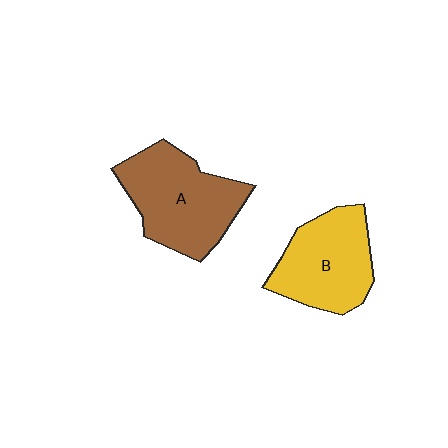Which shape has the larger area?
Shape A (brown).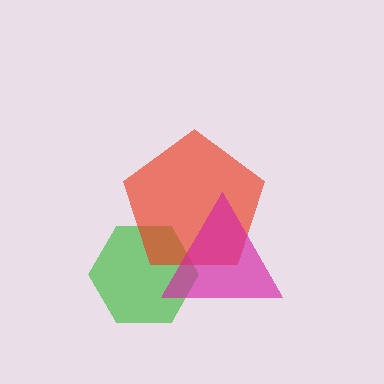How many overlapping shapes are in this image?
There are 3 overlapping shapes in the image.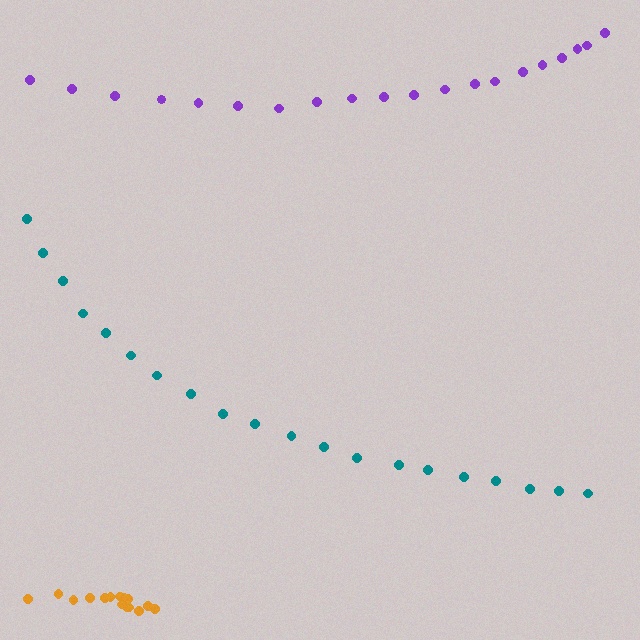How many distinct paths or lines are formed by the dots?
There are 3 distinct paths.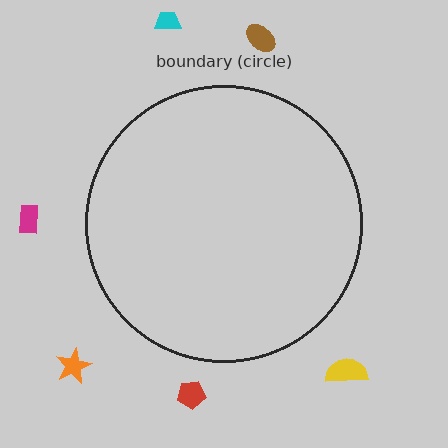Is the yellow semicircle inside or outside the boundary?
Outside.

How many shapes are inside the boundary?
0 inside, 6 outside.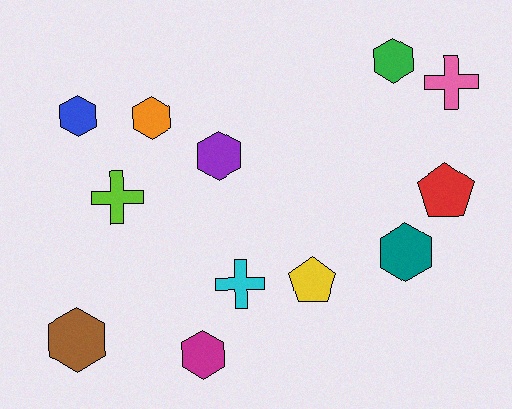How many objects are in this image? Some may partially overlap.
There are 12 objects.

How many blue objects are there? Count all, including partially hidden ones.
There is 1 blue object.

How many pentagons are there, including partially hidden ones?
There are 2 pentagons.